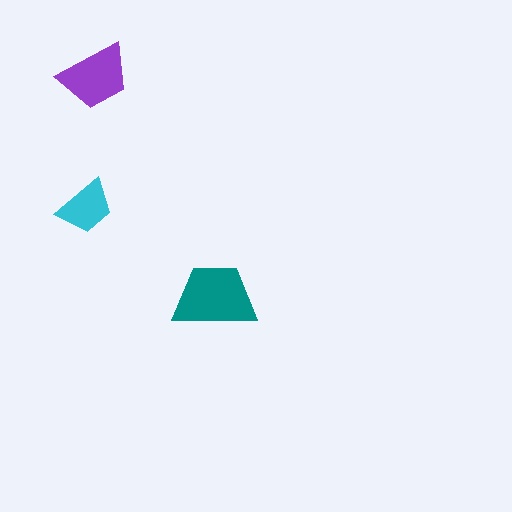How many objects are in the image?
There are 3 objects in the image.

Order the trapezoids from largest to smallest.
the teal one, the purple one, the cyan one.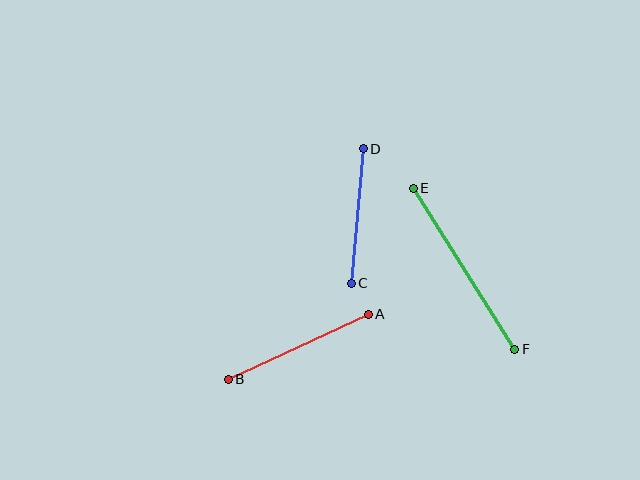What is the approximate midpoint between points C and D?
The midpoint is at approximately (357, 216) pixels.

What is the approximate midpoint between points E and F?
The midpoint is at approximately (464, 269) pixels.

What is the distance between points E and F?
The distance is approximately 190 pixels.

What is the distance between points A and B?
The distance is approximately 154 pixels.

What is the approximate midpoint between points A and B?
The midpoint is at approximately (298, 347) pixels.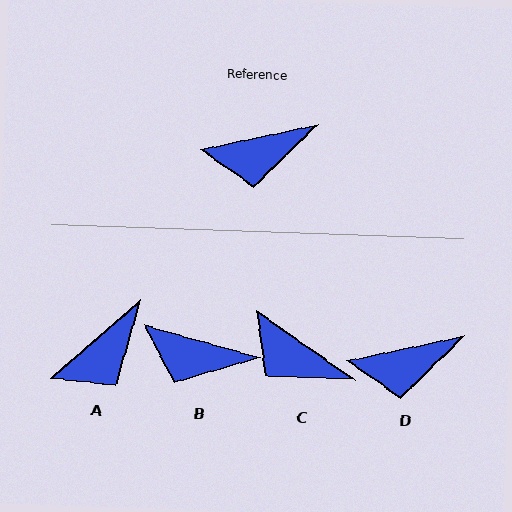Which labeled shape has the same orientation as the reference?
D.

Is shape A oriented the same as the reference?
No, it is off by about 29 degrees.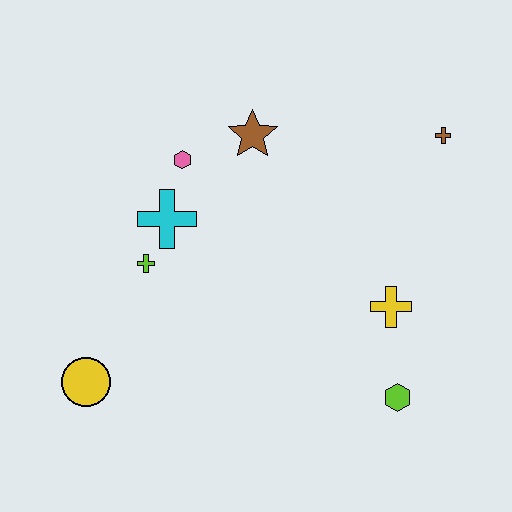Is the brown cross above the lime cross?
Yes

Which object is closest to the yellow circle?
The lime cross is closest to the yellow circle.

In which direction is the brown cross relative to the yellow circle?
The brown cross is to the right of the yellow circle.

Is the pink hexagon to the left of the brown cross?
Yes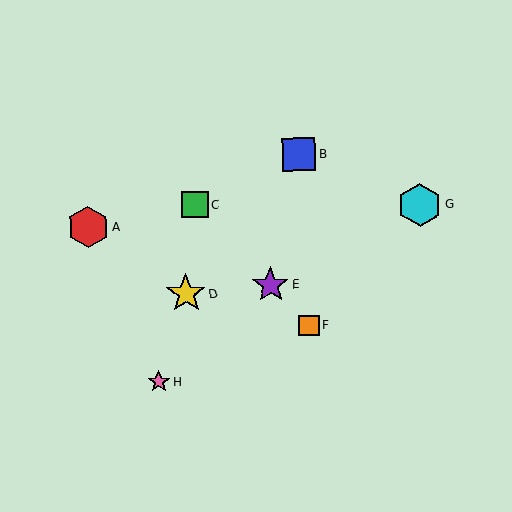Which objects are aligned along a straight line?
Objects C, E, F are aligned along a straight line.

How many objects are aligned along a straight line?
3 objects (C, E, F) are aligned along a straight line.